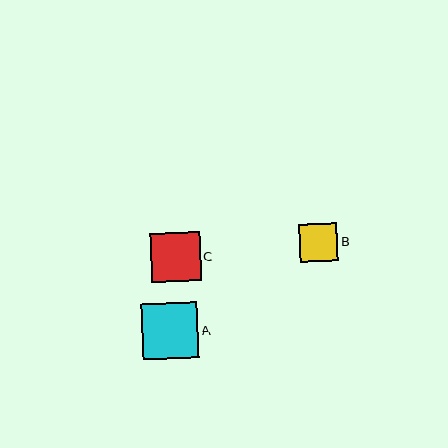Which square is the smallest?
Square B is the smallest with a size of approximately 38 pixels.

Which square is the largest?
Square A is the largest with a size of approximately 56 pixels.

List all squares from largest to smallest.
From largest to smallest: A, C, B.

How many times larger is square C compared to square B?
Square C is approximately 1.3 times the size of square B.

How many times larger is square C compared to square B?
Square C is approximately 1.3 times the size of square B.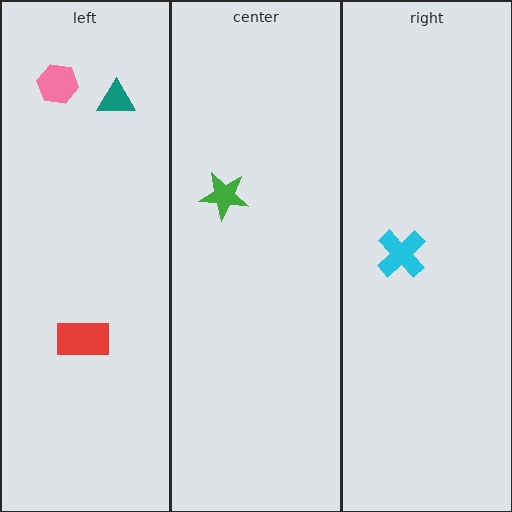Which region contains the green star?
The center region.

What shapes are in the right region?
The cyan cross.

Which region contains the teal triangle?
The left region.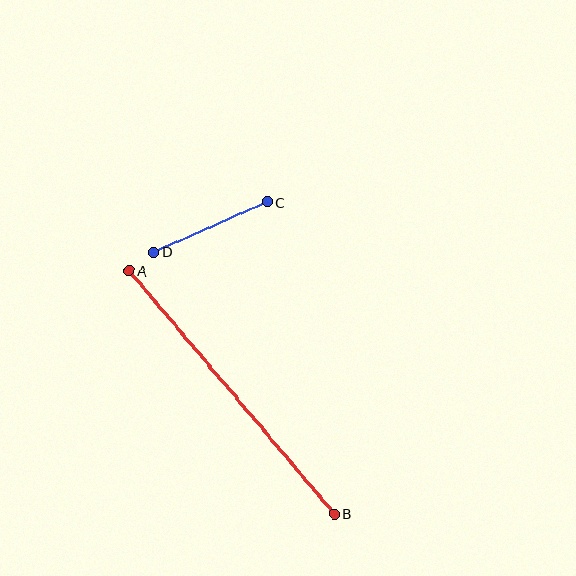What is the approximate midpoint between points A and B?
The midpoint is at approximately (232, 392) pixels.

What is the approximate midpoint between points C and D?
The midpoint is at approximately (210, 227) pixels.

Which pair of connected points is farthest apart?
Points A and B are farthest apart.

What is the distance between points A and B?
The distance is approximately 318 pixels.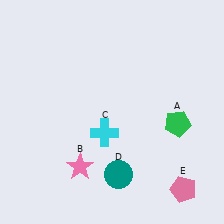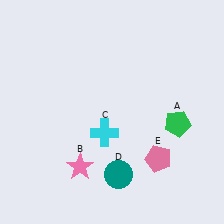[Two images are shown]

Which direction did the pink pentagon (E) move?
The pink pentagon (E) moved up.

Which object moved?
The pink pentagon (E) moved up.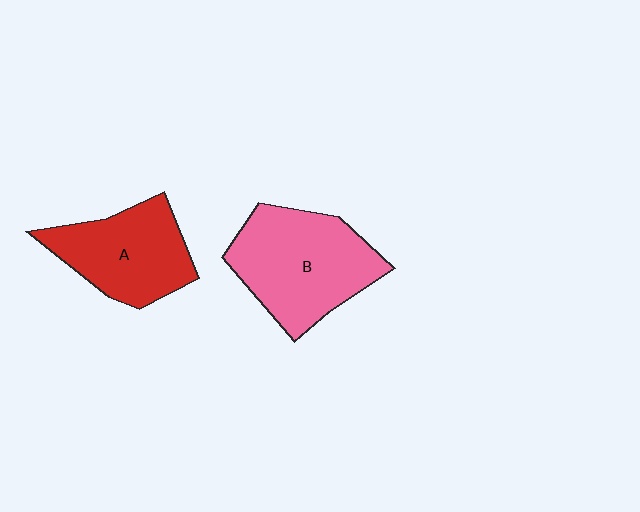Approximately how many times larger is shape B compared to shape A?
Approximately 1.2 times.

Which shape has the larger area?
Shape B (pink).